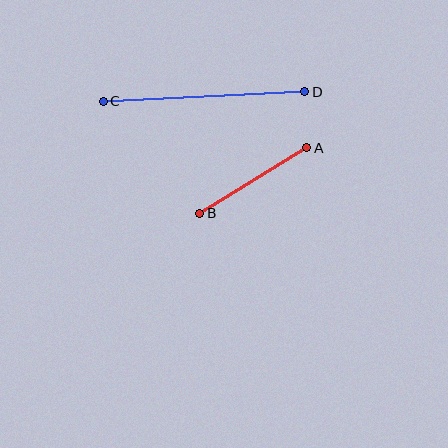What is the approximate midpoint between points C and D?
The midpoint is at approximately (204, 97) pixels.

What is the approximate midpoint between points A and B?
The midpoint is at approximately (253, 181) pixels.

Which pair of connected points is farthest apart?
Points C and D are farthest apart.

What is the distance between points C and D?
The distance is approximately 202 pixels.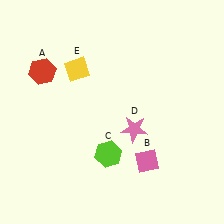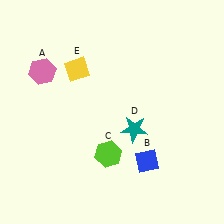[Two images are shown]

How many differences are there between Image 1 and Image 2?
There are 3 differences between the two images.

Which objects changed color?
A changed from red to pink. B changed from pink to blue. D changed from pink to teal.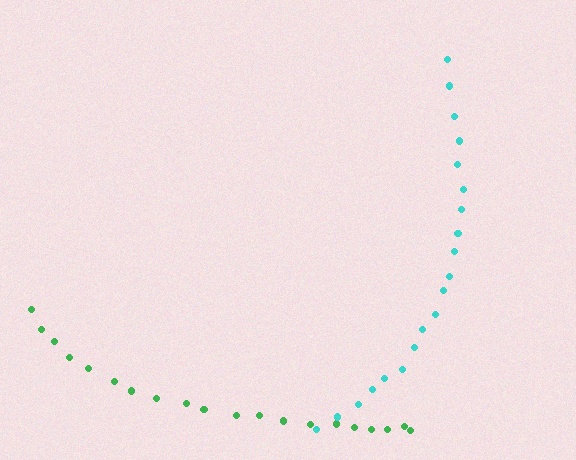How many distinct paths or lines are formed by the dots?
There are 2 distinct paths.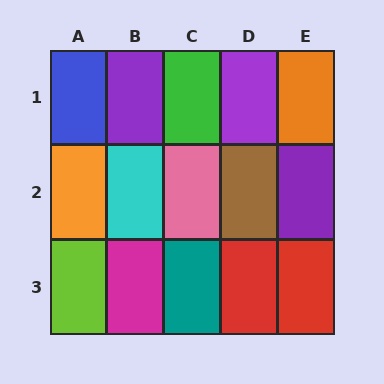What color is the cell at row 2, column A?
Orange.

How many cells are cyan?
1 cell is cyan.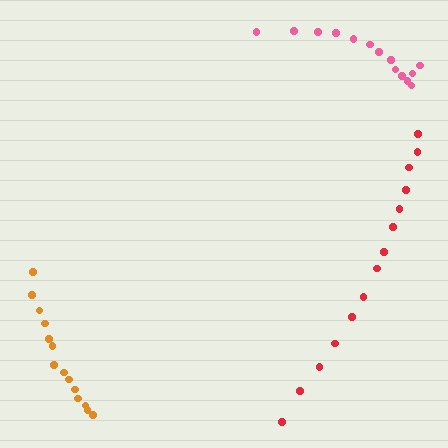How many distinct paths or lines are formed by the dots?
There are 3 distinct paths.